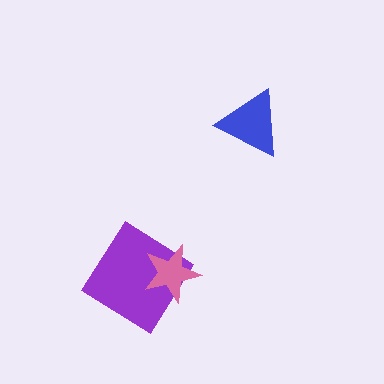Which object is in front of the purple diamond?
The pink star is in front of the purple diamond.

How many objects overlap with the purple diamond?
1 object overlaps with the purple diamond.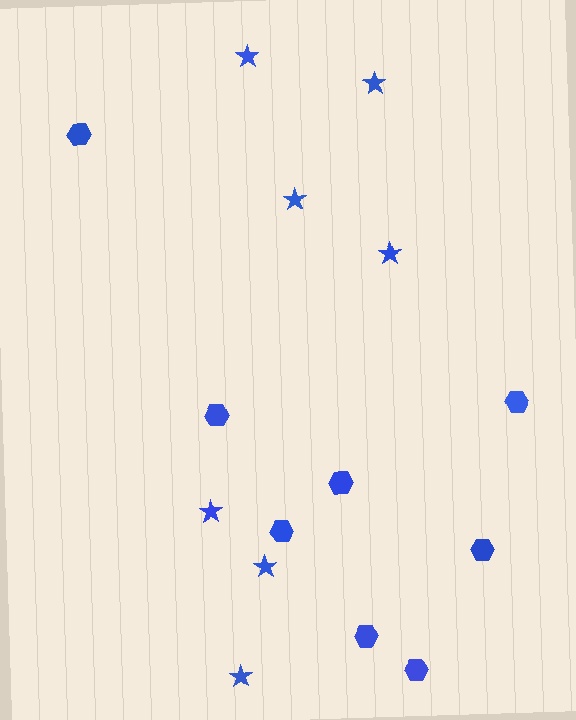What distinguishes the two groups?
There are 2 groups: one group of stars (7) and one group of hexagons (8).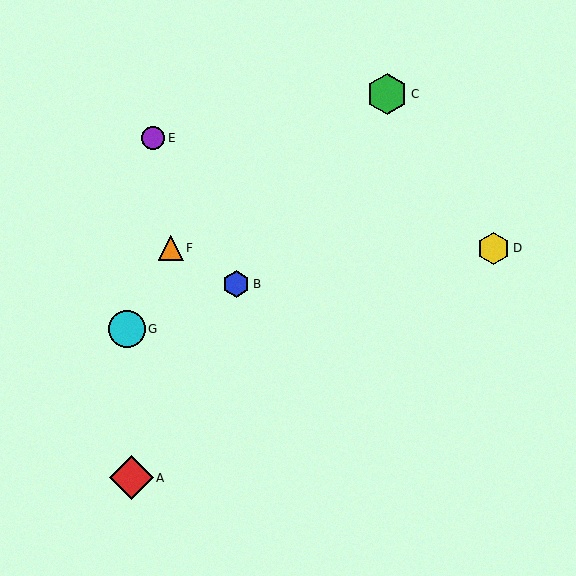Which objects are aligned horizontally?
Objects D, F are aligned horizontally.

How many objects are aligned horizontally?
2 objects (D, F) are aligned horizontally.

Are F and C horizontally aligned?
No, F is at y≈248 and C is at y≈94.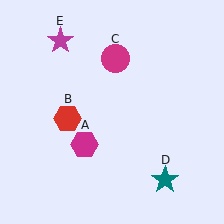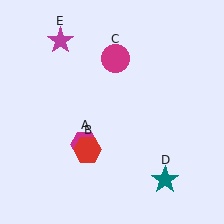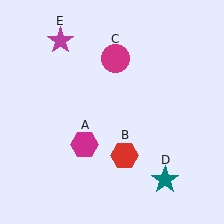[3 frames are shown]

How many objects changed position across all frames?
1 object changed position: red hexagon (object B).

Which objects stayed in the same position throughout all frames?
Magenta hexagon (object A) and magenta circle (object C) and teal star (object D) and magenta star (object E) remained stationary.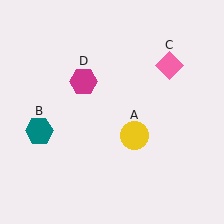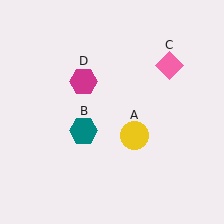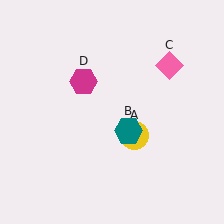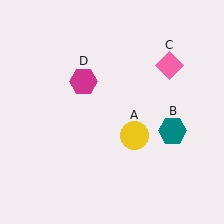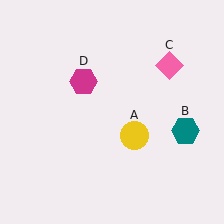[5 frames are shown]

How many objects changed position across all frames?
1 object changed position: teal hexagon (object B).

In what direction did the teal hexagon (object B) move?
The teal hexagon (object B) moved right.